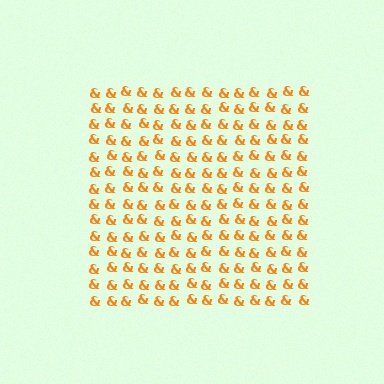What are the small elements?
The small elements are ampersands.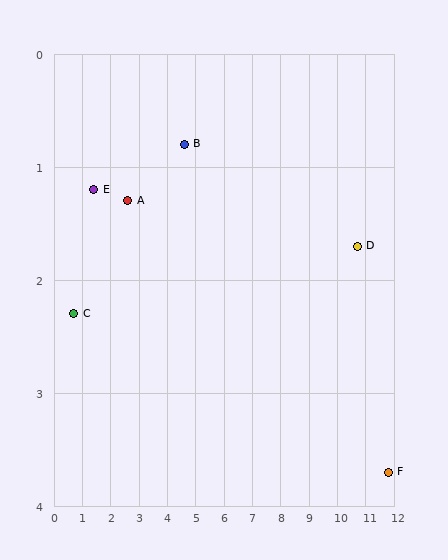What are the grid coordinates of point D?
Point D is at approximately (10.7, 1.7).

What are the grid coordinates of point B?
Point B is at approximately (4.6, 0.8).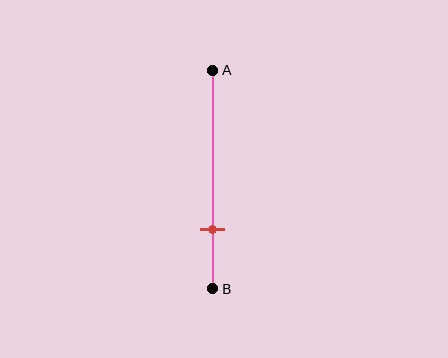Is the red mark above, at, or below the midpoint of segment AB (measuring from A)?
The red mark is below the midpoint of segment AB.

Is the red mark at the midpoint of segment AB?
No, the mark is at about 75% from A, not at the 50% midpoint.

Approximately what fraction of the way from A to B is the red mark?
The red mark is approximately 75% of the way from A to B.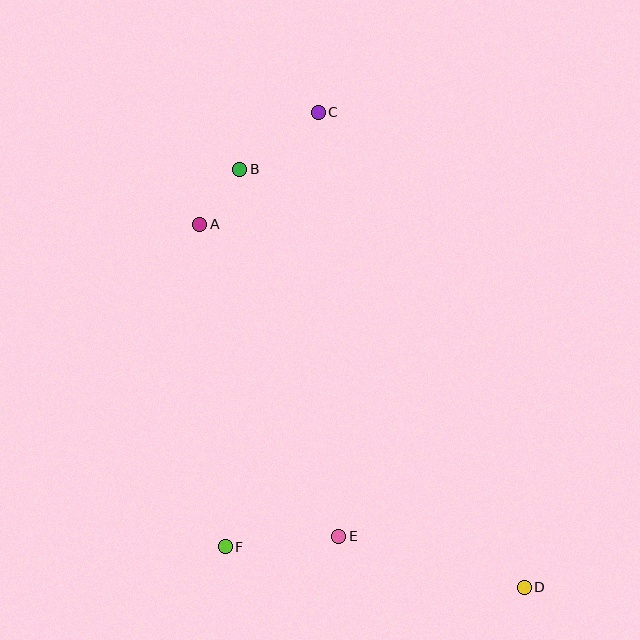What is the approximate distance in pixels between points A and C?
The distance between A and C is approximately 163 pixels.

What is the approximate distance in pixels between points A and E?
The distance between A and E is approximately 341 pixels.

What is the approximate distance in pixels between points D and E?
The distance between D and E is approximately 193 pixels.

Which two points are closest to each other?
Points A and B are closest to each other.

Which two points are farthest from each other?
Points C and D are farthest from each other.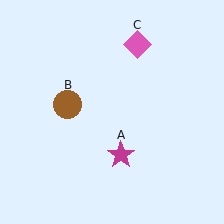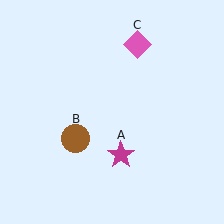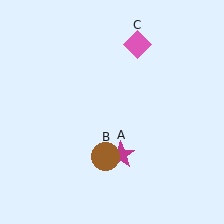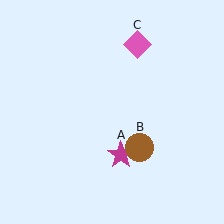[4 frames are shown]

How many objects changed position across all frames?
1 object changed position: brown circle (object B).